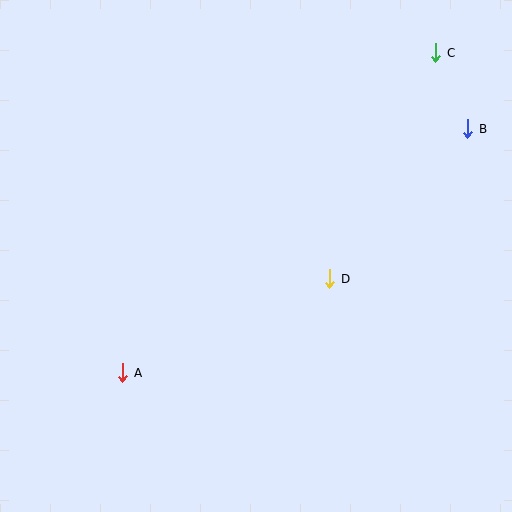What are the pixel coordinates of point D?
Point D is at (330, 279).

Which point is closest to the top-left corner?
Point A is closest to the top-left corner.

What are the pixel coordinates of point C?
Point C is at (436, 53).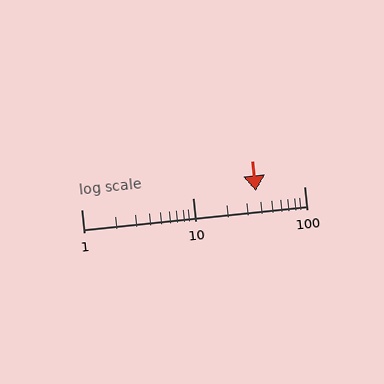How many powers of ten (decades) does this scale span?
The scale spans 2 decades, from 1 to 100.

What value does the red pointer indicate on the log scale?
The pointer indicates approximately 37.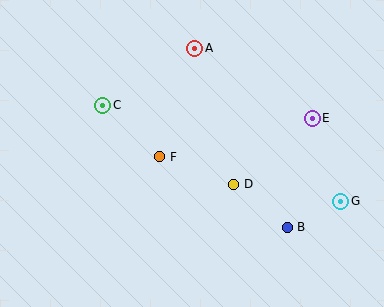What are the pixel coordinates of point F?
Point F is at (160, 157).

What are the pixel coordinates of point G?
Point G is at (341, 201).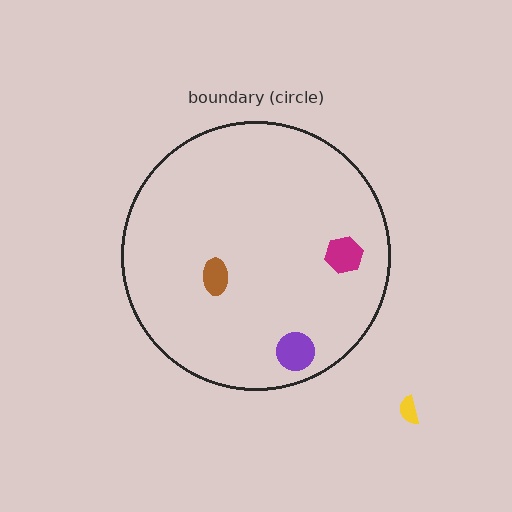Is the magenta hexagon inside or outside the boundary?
Inside.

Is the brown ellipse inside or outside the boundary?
Inside.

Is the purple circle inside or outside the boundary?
Inside.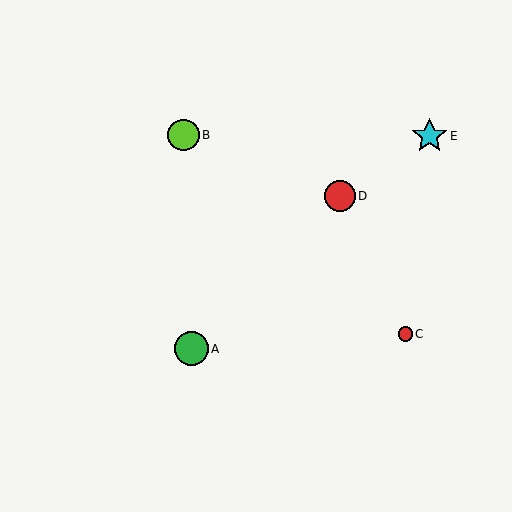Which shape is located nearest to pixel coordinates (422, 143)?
The cyan star (labeled E) at (429, 136) is nearest to that location.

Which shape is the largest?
The cyan star (labeled E) is the largest.